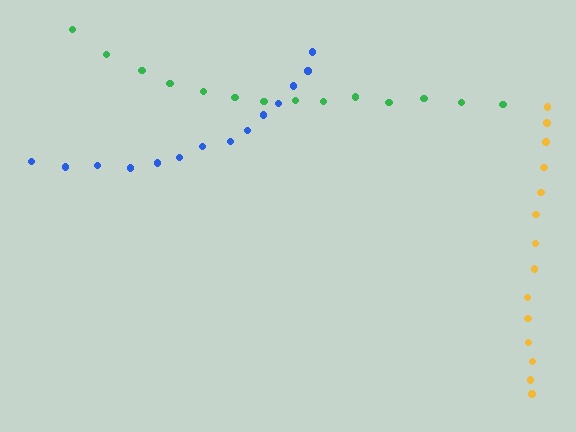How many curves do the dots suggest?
There are 3 distinct paths.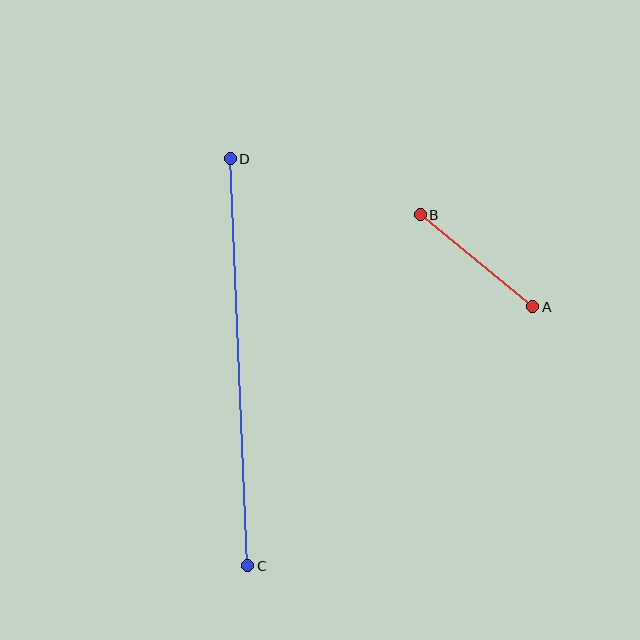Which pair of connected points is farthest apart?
Points C and D are farthest apart.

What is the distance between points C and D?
The distance is approximately 407 pixels.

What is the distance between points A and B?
The distance is approximately 145 pixels.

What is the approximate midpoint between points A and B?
The midpoint is at approximately (476, 261) pixels.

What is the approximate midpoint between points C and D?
The midpoint is at approximately (239, 362) pixels.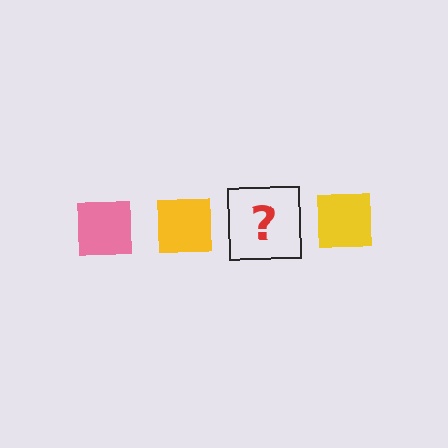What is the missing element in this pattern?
The missing element is a pink square.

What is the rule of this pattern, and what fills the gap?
The rule is that the pattern cycles through pink, yellow squares. The gap should be filled with a pink square.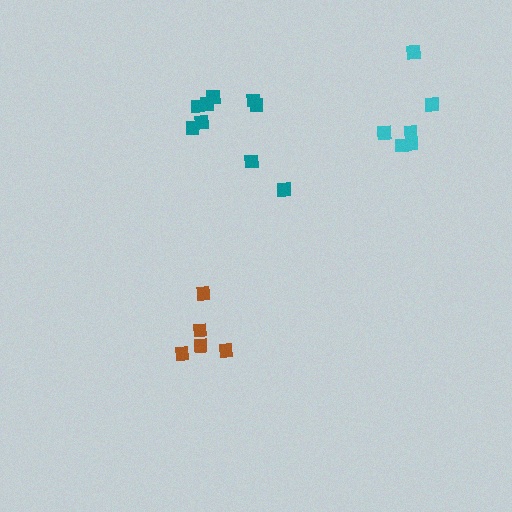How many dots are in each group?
Group 1: 9 dots, Group 2: 5 dots, Group 3: 6 dots (20 total).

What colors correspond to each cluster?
The clusters are colored: teal, brown, cyan.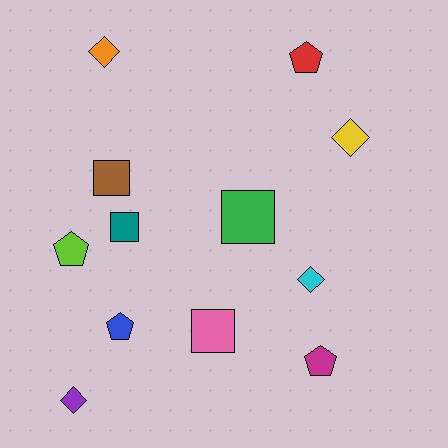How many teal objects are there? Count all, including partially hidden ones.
There is 1 teal object.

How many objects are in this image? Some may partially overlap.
There are 12 objects.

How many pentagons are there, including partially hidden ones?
There are 4 pentagons.